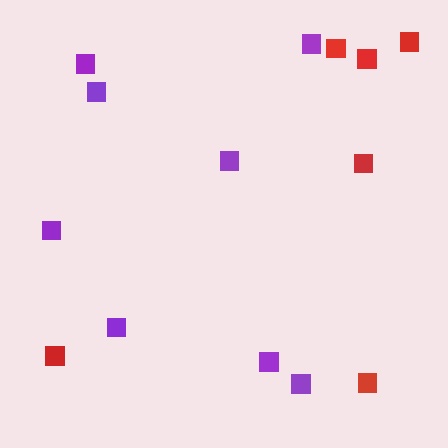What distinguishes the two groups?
There are 2 groups: one group of purple squares (8) and one group of red squares (6).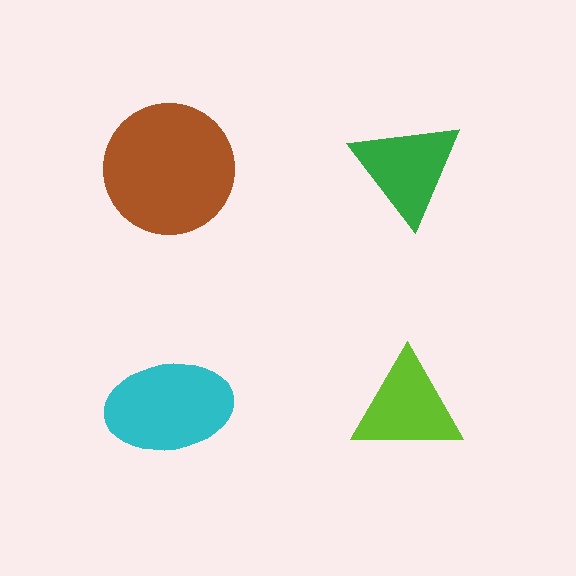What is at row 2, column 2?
A lime triangle.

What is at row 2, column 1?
A cyan ellipse.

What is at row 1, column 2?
A green triangle.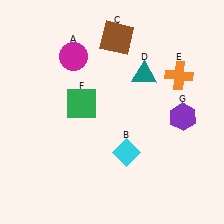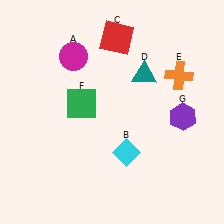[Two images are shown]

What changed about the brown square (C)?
In Image 1, C is brown. In Image 2, it changed to red.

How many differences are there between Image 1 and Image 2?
There is 1 difference between the two images.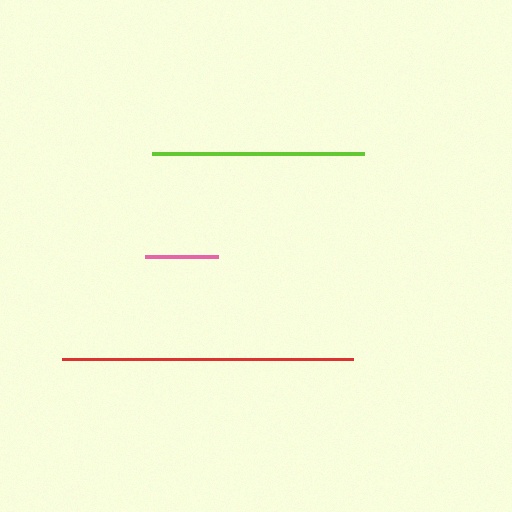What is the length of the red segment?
The red segment is approximately 291 pixels long.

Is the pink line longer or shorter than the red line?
The red line is longer than the pink line.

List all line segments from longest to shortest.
From longest to shortest: red, lime, pink.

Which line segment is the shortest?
The pink line is the shortest at approximately 73 pixels.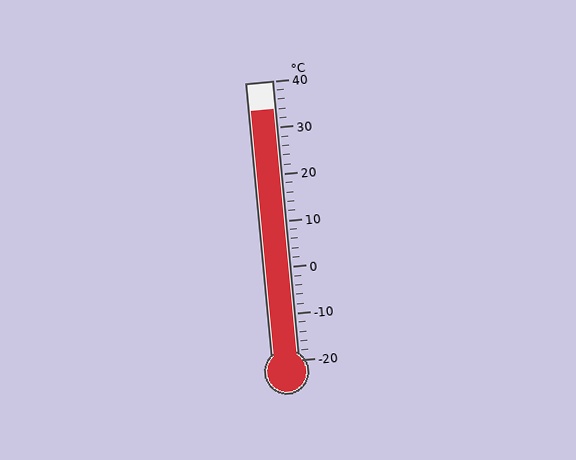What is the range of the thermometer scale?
The thermometer scale ranges from -20°C to 40°C.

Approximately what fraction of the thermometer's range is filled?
The thermometer is filled to approximately 90% of its range.